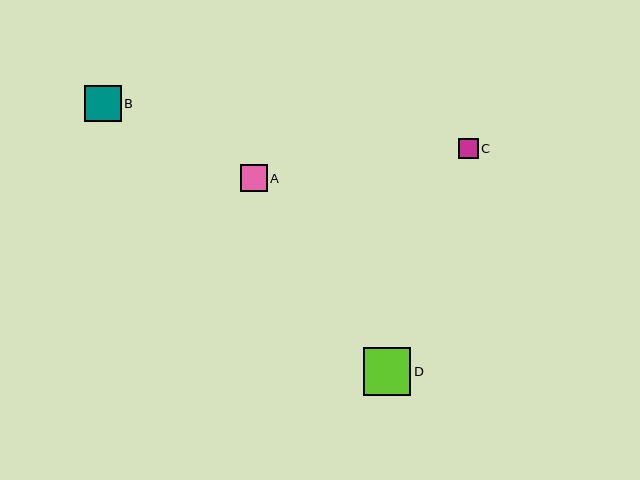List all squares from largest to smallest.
From largest to smallest: D, B, A, C.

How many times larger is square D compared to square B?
Square D is approximately 1.3 times the size of square B.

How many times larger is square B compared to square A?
Square B is approximately 1.3 times the size of square A.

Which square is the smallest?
Square C is the smallest with a size of approximately 20 pixels.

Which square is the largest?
Square D is the largest with a size of approximately 48 pixels.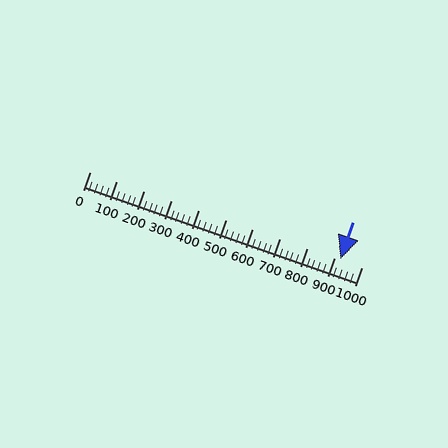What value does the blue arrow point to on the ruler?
The blue arrow points to approximately 921.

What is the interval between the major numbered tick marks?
The major tick marks are spaced 100 units apart.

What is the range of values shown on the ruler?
The ruler shows values from 0 to 1000.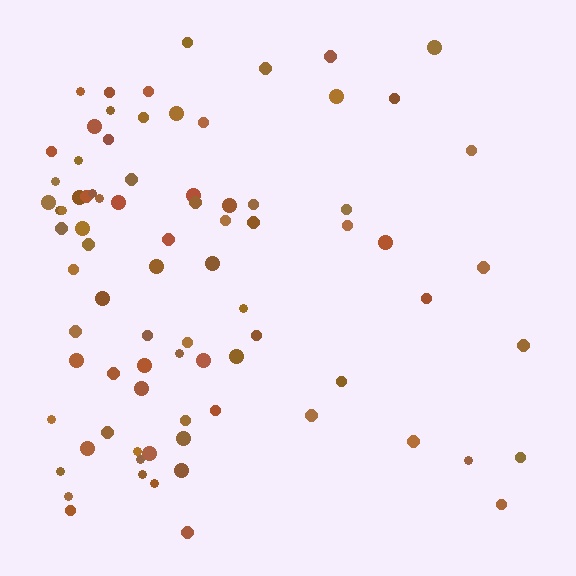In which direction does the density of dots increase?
From right to left, with the left side densest.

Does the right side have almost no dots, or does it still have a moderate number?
Still a moderate number, just noticeably fewer than the left.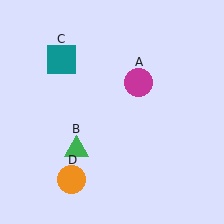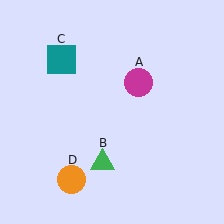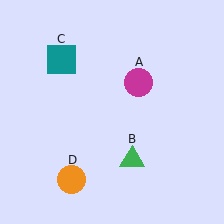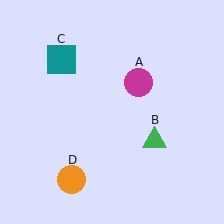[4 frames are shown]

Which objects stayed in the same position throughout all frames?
Magenta circle (object A) and teal square (object C) and orange circle (object D) remained stationary.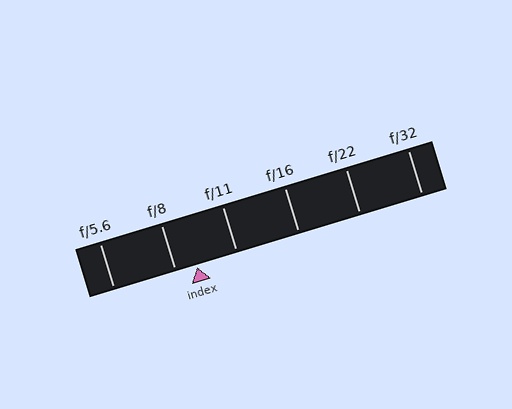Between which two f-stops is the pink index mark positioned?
The index mark is between f/8 and f/11.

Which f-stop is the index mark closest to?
The index mark is closest to f/8.